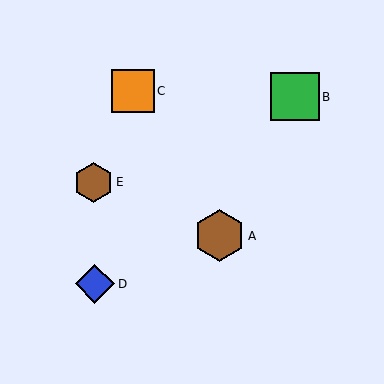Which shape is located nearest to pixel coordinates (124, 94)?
The orange square (labeled C) at (133, 91) is nearest to that location.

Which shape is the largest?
The brown hexagon (labeled A) is the largest.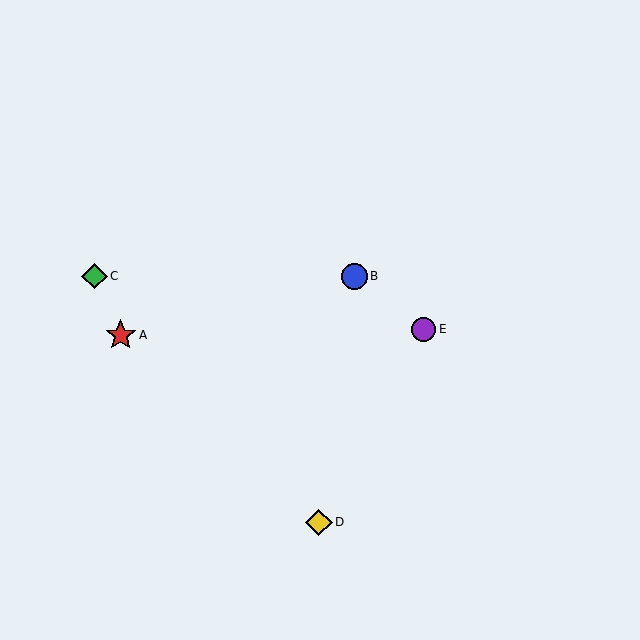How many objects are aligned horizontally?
2 objects (B, C) are aligned horizontally.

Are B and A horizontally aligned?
No, B is at y≈276 and A is at y≈335.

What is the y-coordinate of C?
Object C is at y≈276.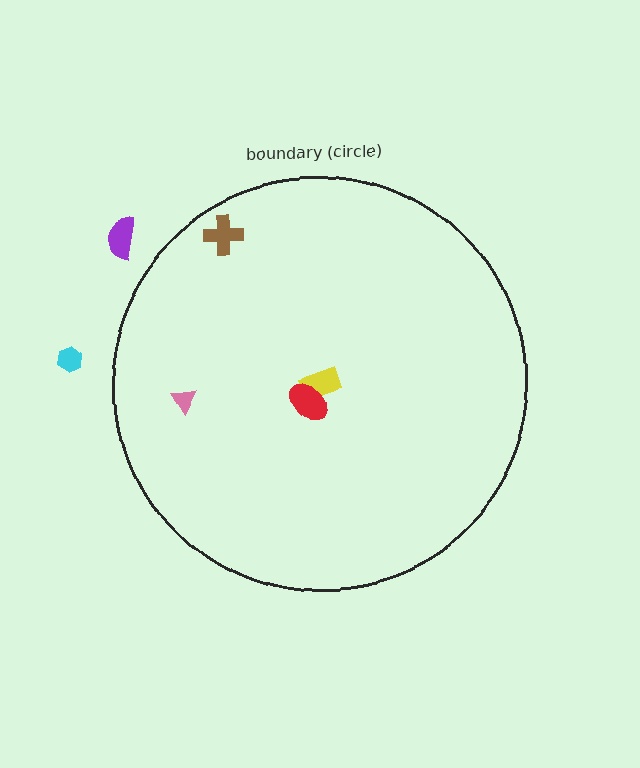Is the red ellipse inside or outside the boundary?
Inside.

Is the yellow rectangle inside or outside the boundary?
Inside.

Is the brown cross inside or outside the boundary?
Inside.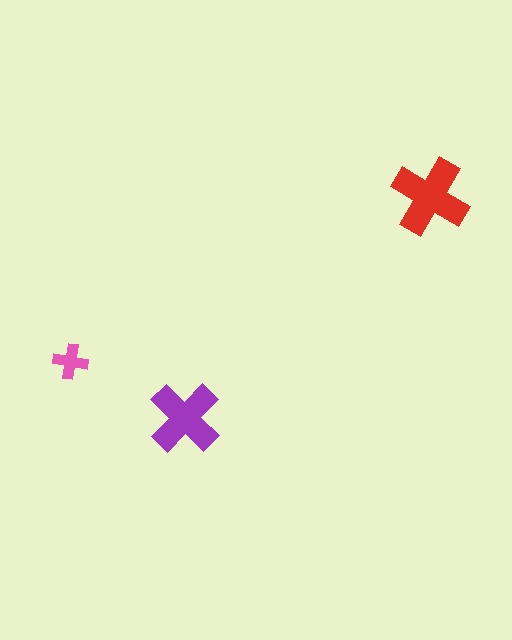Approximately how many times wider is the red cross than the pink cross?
About 2 times wider.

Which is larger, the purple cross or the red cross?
The red one.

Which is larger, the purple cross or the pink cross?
The purple one.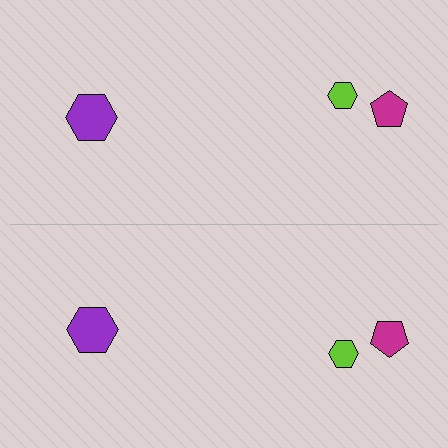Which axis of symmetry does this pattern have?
The pattern has a horizontal axis of symmetry running through the center of the image.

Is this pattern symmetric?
Yes, this pattern has bilateral (reflection) symmetry.